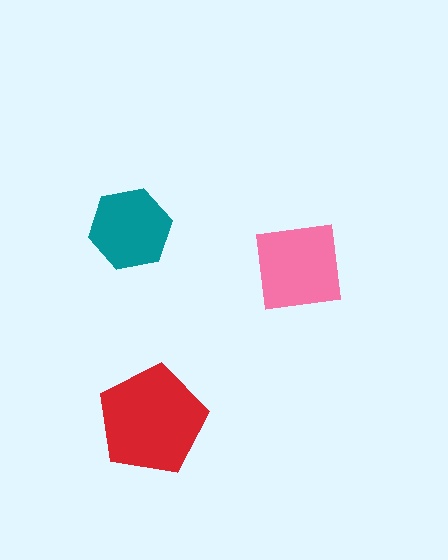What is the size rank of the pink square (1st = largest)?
2nd.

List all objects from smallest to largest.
The teal hexagon, the pink square, the red pentagon.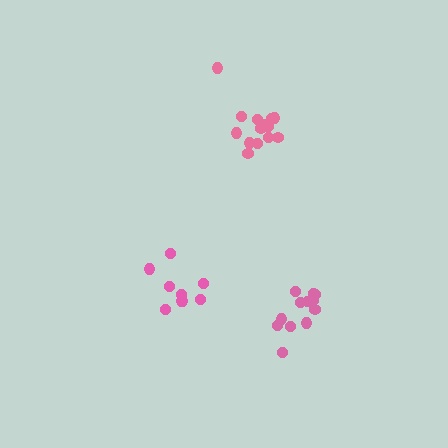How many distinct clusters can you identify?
There are 3 distinct clusters.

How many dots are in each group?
Group 1: 14 dots, Group 2: 12 dots, Group 3: 9 dots (35 total).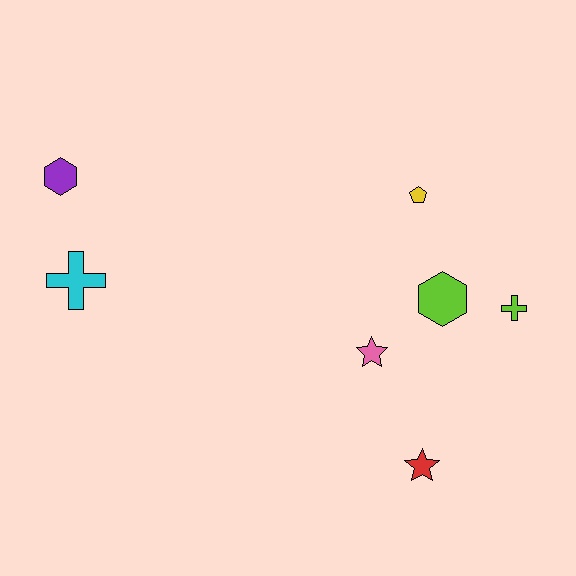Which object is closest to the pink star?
The lime hexagon is closest to the pink star.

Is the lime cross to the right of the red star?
Yes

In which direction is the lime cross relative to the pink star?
The lime cross is to the right of the pink star.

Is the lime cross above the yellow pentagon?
No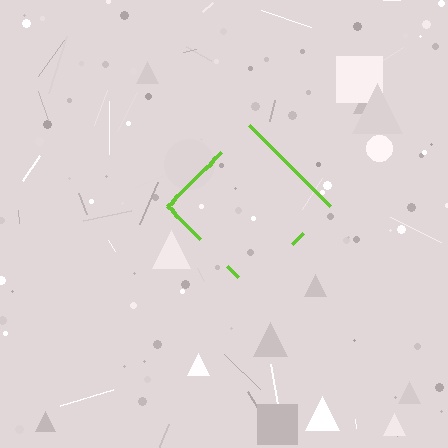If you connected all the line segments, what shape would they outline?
They would outline a diamond.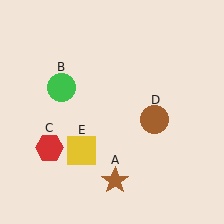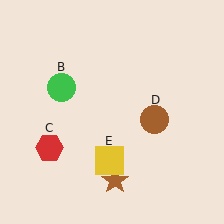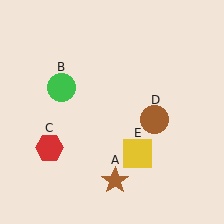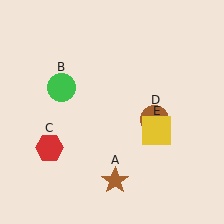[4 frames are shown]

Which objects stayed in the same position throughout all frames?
Brown star (object A) and green circle (object B) and red hexagon (object C) and brown circle (object D) remained stationary.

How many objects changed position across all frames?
1 object changed position: yellow square (object E).